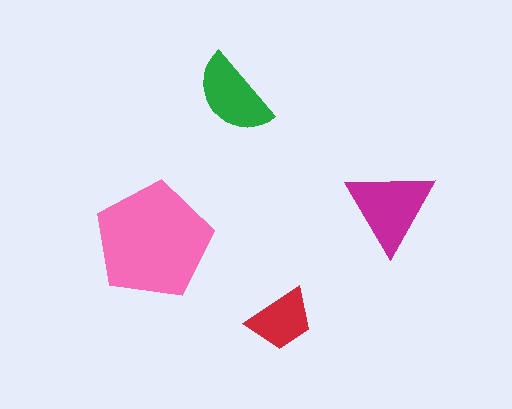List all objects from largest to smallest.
The pink pentagon, the magenta triangle, the green semicircle, the red trapezoid.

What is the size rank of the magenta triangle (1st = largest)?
2nd.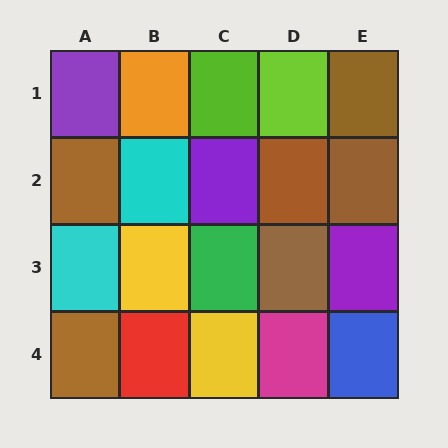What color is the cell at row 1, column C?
Lime.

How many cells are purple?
3 cells are purple.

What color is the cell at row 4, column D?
Magenta.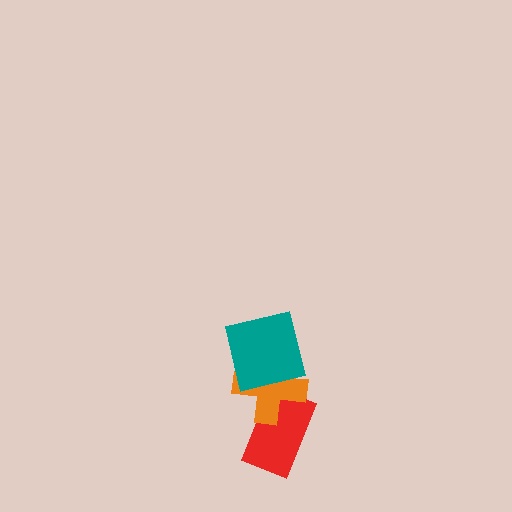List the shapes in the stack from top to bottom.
From top to bottom: the teal square, the orange cross, the red rectangle.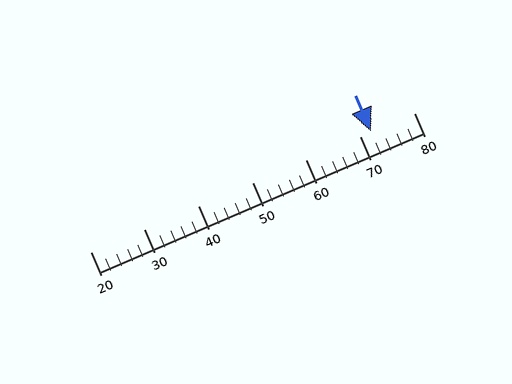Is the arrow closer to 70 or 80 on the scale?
The arrow is closer to 70.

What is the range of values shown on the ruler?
The ruler shows values from 20 to 80.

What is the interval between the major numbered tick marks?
The major tick marks are spaced 10 units apart.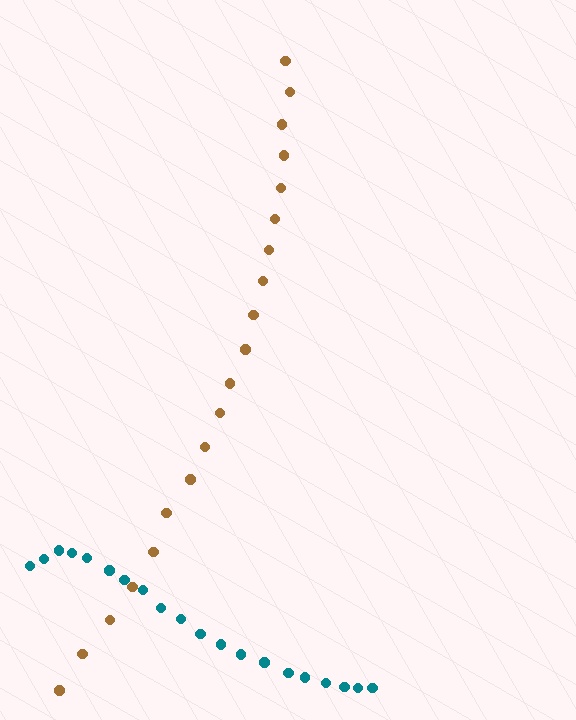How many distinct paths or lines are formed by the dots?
There are 2 distinct paths.